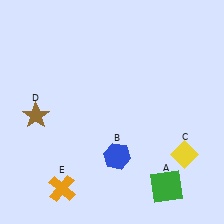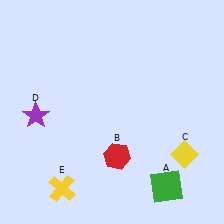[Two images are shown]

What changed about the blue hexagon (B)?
In Image 1, B is blue. In Image 2, it changed to red.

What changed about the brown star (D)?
In Image 1, D is brown. In Image 2, it changed to purple.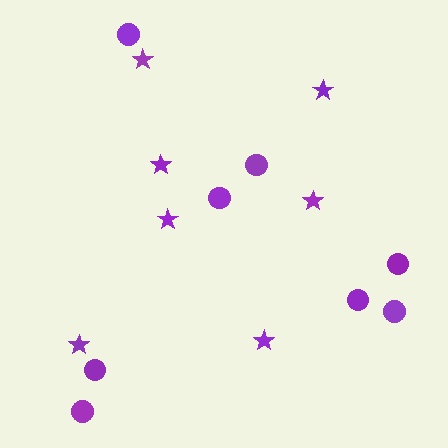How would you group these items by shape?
There are 2 groups: one group of stars (7) and one group of circles (8).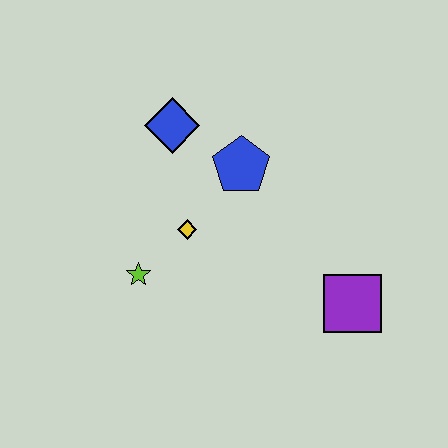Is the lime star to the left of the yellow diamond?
Yes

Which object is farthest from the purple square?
The blue diamond is farthest from the purple square.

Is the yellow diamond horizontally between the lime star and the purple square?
Yes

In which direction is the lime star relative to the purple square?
The lime star is to the left of the purple square.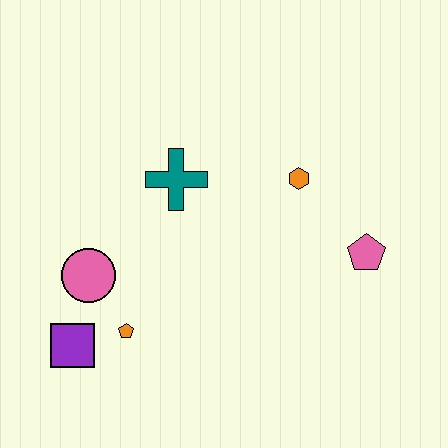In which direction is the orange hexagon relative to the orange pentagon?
The orange hexagon is to the right of the orange pentagon.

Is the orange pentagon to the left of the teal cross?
Yes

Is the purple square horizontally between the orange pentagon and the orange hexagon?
No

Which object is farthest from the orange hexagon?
The purple square is farthest from the orange hexagon.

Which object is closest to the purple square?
The orange pentagon is closest to the purple square.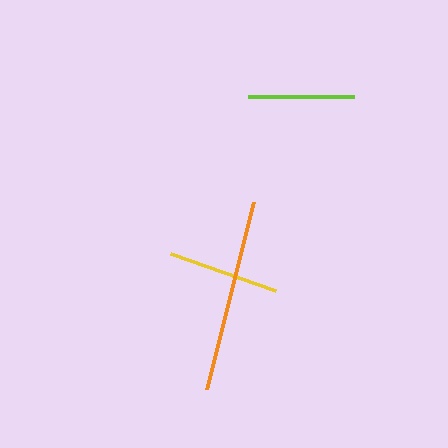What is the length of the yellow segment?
The yellow segment is approximately 111 pixels long.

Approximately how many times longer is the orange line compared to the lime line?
The orange line is approximately 1.8 times the length of the lime line.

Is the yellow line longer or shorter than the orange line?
The orange line is longer than the yellow line.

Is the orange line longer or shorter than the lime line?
The orange line is longer than the lime line.